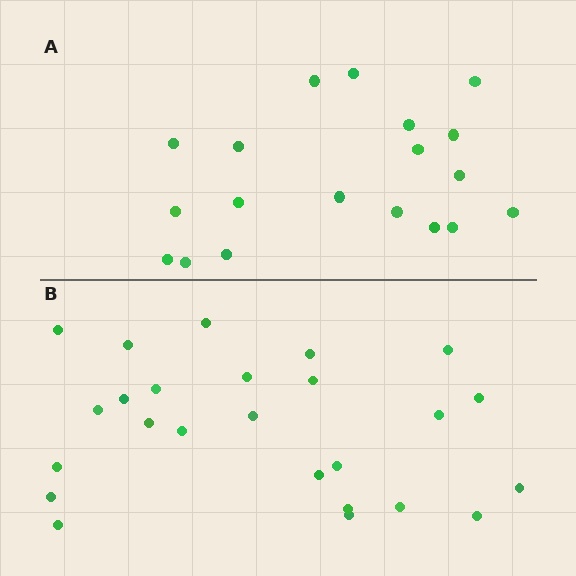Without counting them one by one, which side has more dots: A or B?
Region B (the bottom region) has more dots.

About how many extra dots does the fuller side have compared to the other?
Region B has about 6 more dots than region A.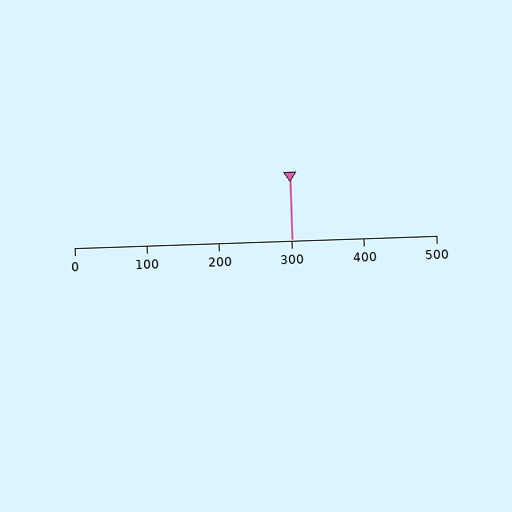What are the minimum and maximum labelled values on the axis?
The axis runs from 0 to 500.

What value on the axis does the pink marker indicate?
The marker indicates approximately 300.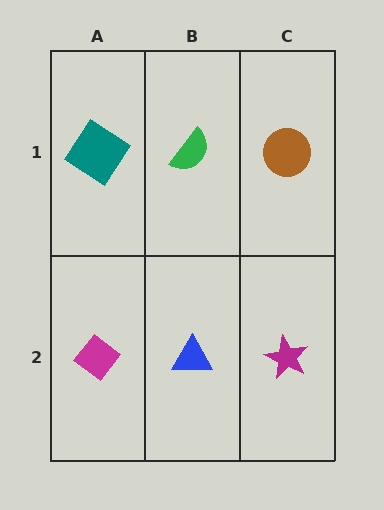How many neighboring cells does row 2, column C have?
2.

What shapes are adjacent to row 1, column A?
A magenta diamond (row 2, column A), a green semicircle (row 1, column B).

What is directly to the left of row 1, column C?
A green semicircle.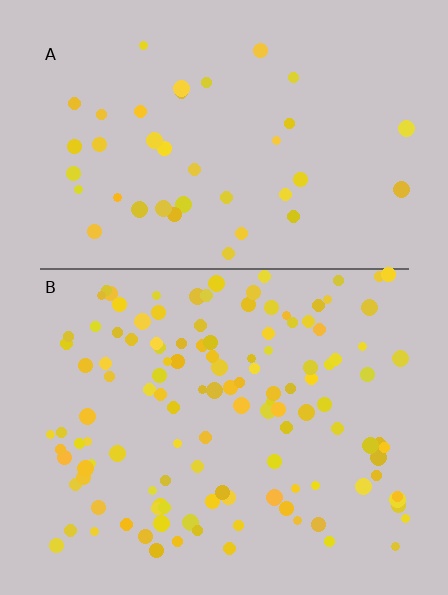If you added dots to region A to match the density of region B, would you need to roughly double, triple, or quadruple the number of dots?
Approximately triple.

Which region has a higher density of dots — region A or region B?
B (the bottom).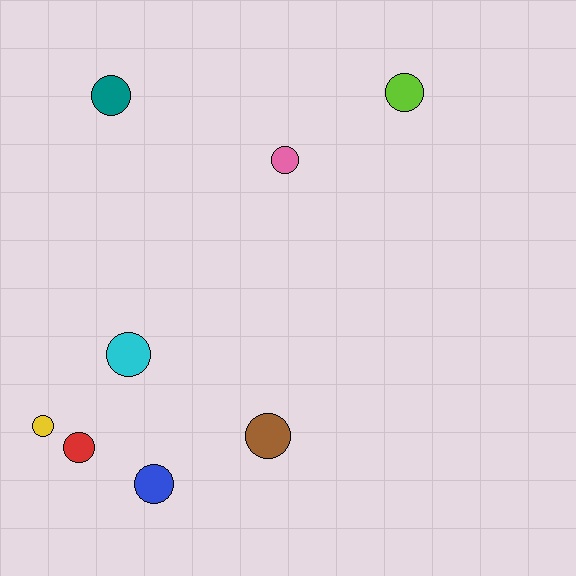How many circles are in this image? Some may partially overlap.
There are 8 circles.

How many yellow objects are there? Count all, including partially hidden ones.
There is 1 yellow object.